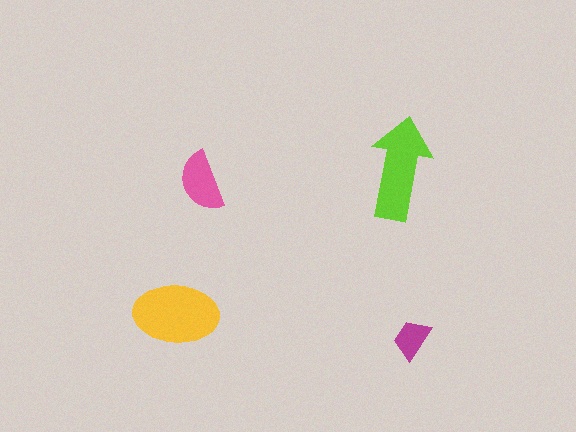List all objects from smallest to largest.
The magenta trapezoid, the pink semicircle, the lime arrow, the yellow ellipse.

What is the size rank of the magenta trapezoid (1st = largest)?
4th.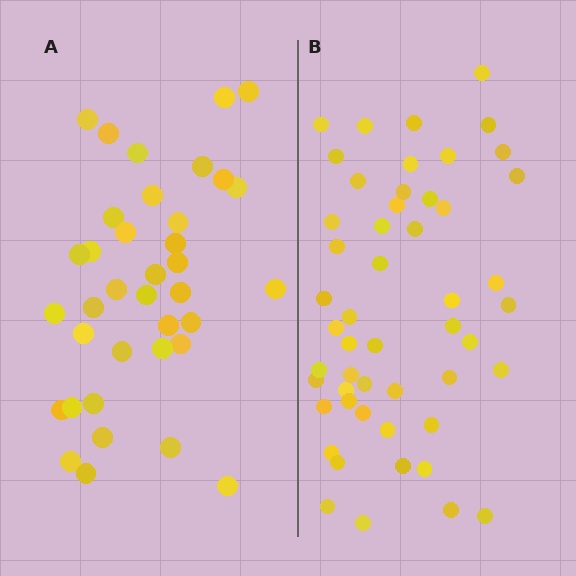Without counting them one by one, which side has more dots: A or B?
Region B (the right region) has more dots.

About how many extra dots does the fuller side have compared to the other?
Region B has approximately 15 more dots than region A.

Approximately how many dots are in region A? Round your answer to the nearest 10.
About 40 dots. (The exact count is 37, which rounds to 40.)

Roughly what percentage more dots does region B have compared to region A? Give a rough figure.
About 40% more.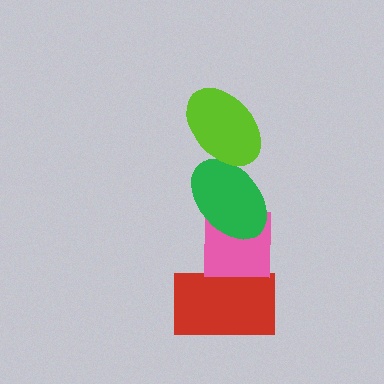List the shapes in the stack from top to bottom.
From top to bottom: the lime ellipse, the green ellipse, the pink square, the red rectangle.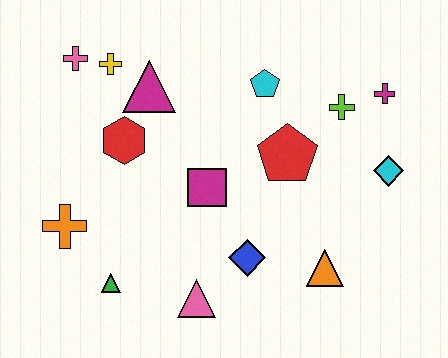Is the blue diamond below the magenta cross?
Yes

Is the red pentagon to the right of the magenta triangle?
Yes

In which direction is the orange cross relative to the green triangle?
The orange cross is above the green triangle.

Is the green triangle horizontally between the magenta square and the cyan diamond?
No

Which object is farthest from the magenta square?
The magenta cross is farthest from the magenta square.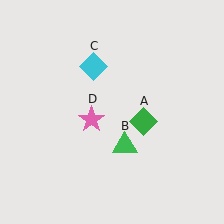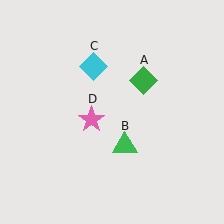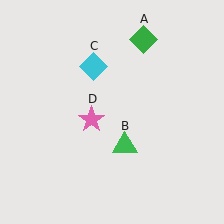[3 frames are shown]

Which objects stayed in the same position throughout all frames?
Green triangle (object B) and cyan diamond (object C) and pink star (object D) remained stationary.